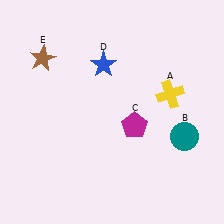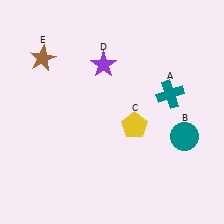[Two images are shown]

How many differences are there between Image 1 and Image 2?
There are 3 differences between the two images.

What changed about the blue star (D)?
In Image 1, D is blue. In Image 2, it changed to purple.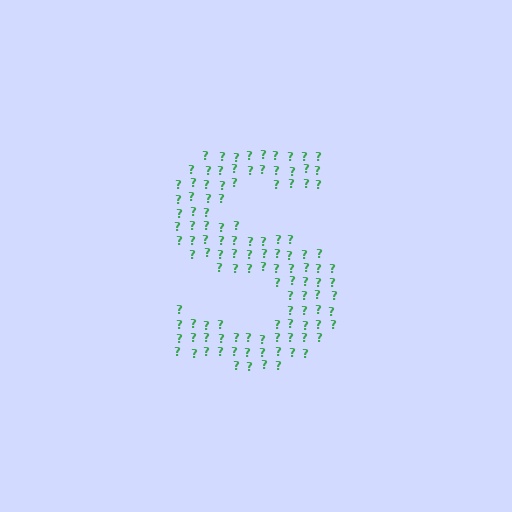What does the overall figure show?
The overall figure shows the letter S.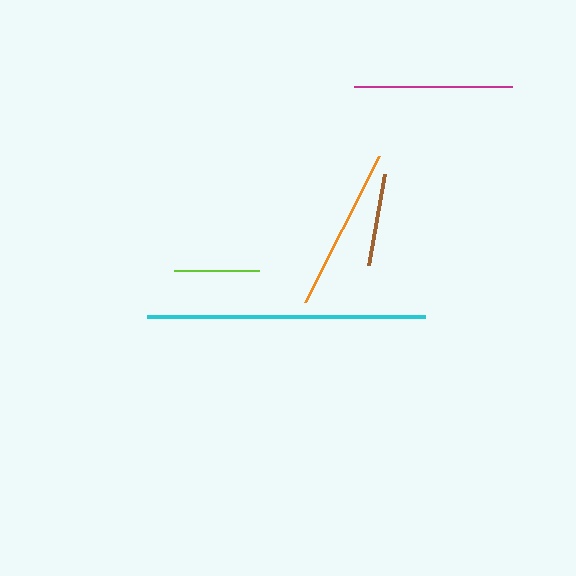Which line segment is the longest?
The cyan line is the longest at approximately 278 pixels.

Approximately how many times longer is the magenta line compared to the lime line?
The magenta line is approximately 1.8 times the length of the lime line.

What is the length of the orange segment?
The orange segment is approximately 163 pixels long.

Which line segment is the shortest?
The lime line is the shortest at approximately 86 pixels.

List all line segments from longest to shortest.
From longest to shortest: cyan, orange, magenta, brown, lime.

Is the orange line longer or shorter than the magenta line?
The orange line is longer than the magenta line.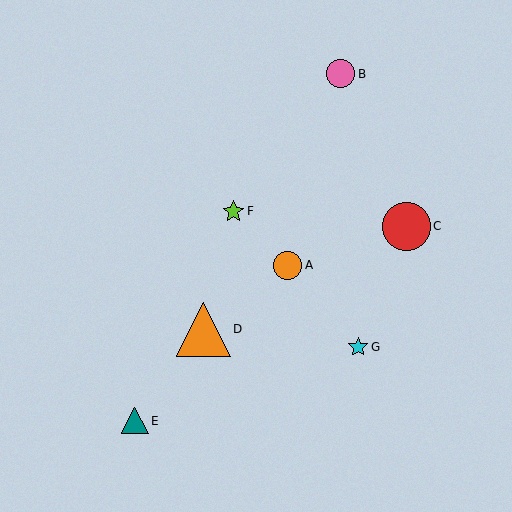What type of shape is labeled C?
Shape C is a red circle.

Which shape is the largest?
The orange triangle (labeled D) is the largest.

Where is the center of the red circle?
The center of the red circle is at (406, 226).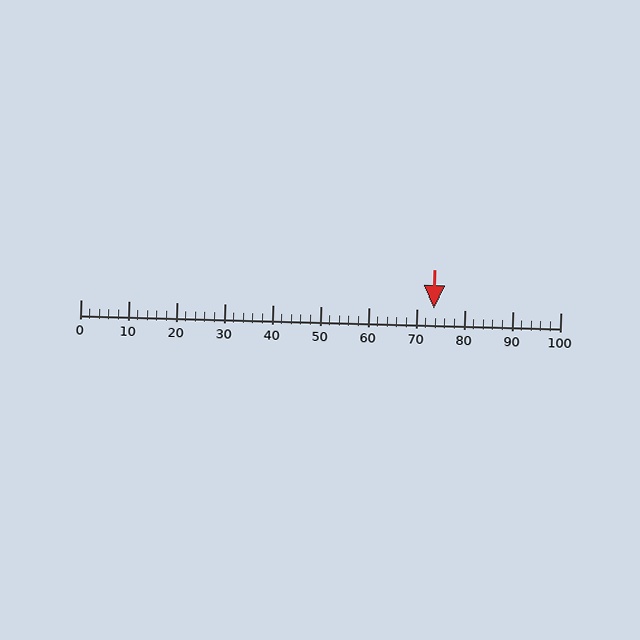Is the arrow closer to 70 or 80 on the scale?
The arrow is closer to 70.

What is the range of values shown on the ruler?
The ruler shows values from 0 to 100.